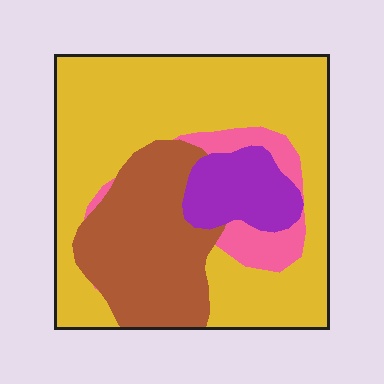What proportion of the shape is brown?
Brown covers about 25% of the shape.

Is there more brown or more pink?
Brown.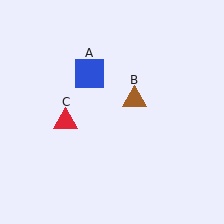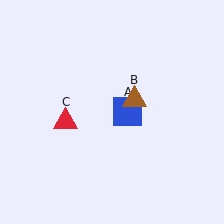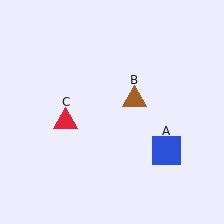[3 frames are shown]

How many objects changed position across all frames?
1 object changed position: blue square (object A).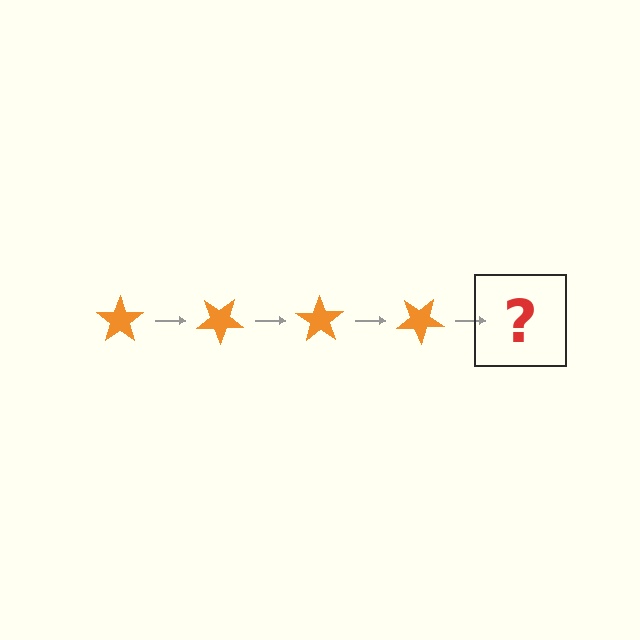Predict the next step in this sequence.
The next step is an orange star rotated 140 degrees.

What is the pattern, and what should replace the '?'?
The pattern is that the star rotates 35 degrees each step. The '?' should be an orange star rotated 140 degrees.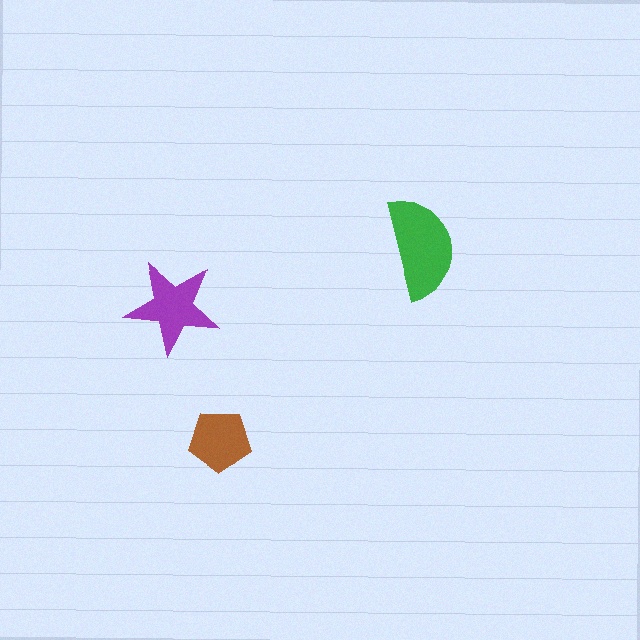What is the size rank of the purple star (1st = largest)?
2nd.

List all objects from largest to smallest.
The green semicircle, the purple star, the brown pentagon.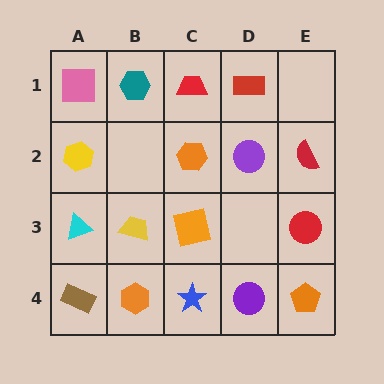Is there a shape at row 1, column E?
No, that cell is empty.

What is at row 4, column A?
A brown rectangle.